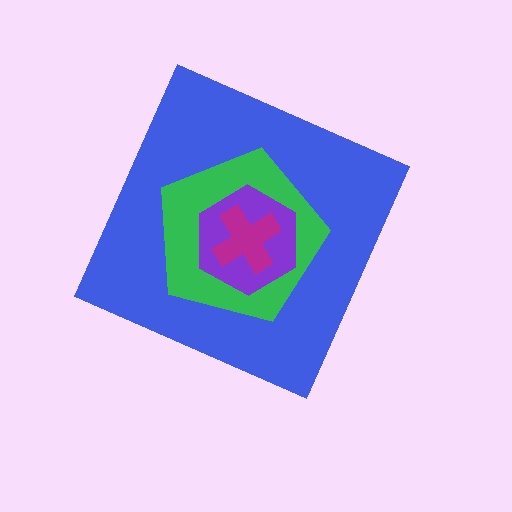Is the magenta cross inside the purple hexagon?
Yes.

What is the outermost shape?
The blue diamond.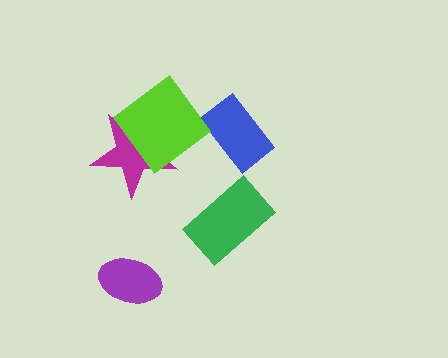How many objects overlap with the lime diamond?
1 object overlaps with the lime diamond.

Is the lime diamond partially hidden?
No, no other shape covers it.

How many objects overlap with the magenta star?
1 object overlaps with the magenta star.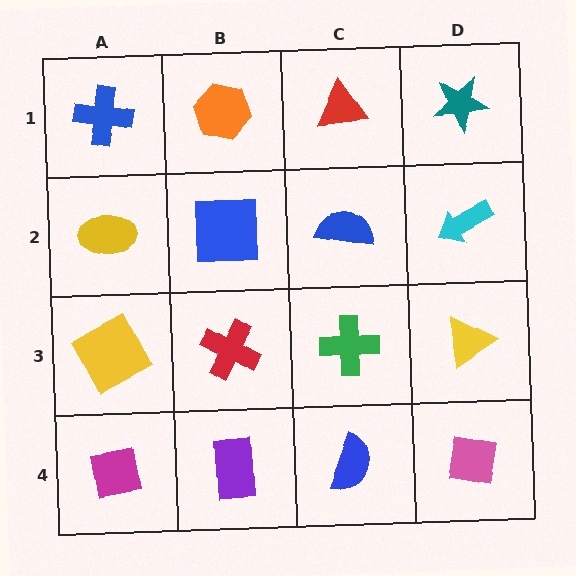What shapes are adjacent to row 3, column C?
A blue semicircle (row 2, column C), a blue semicircle (row 4, column C), a red cross (row 3, column B), a yellow triangle (row 3, column D).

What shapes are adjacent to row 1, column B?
A blue square (row 2, column B), a blue cross (row 1, column A), a red triangle (row 1, column C).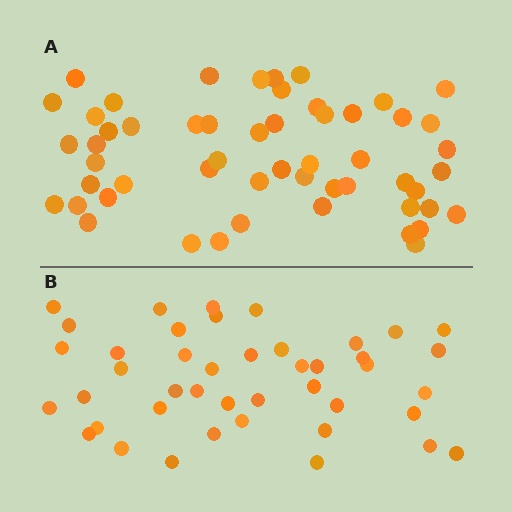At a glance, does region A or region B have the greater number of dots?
Region A (the top region) has more dots.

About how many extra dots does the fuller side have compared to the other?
Region A has roughly 12 or so more dots than region B.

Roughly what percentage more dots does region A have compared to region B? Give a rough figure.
About 25% more.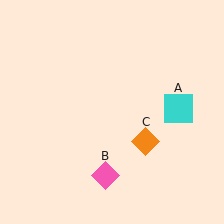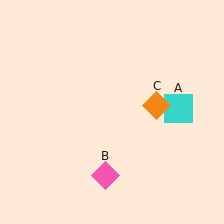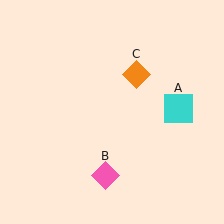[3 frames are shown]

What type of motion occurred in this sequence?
The orange diamond (object C) rotated counterclockwise around the center of the scene.